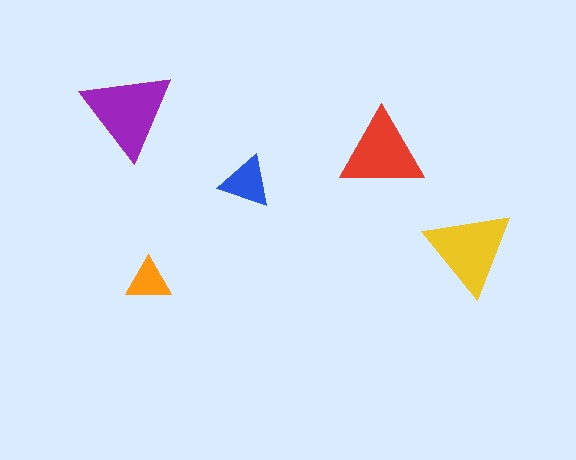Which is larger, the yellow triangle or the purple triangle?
The purple one.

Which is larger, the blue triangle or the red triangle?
The red one.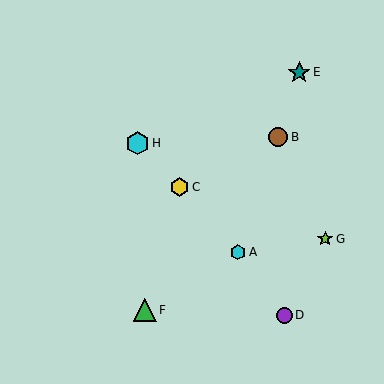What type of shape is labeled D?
Shape D is a purple circle.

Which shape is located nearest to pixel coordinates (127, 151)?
The cyan hexagon (labeled H) at (137, 143) is nearest to that location.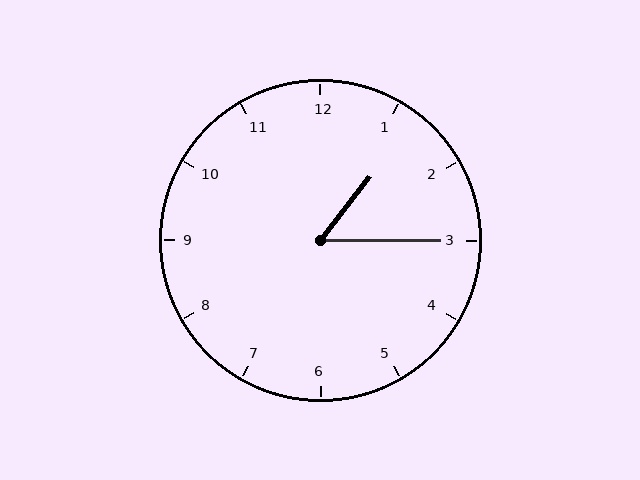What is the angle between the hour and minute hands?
Approximately 52 degrees.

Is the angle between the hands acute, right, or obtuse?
It is acute.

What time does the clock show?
1:15.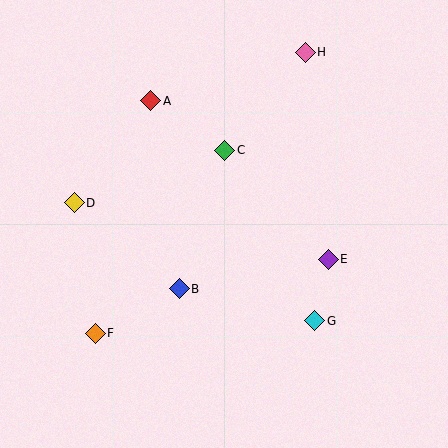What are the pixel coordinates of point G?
Point G is at (315, 321).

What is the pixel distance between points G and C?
The distance between G and C is 192 pixels.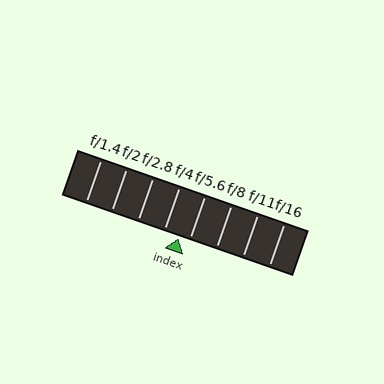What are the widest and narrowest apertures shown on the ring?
The widest aperture shown is f/1.4 and the narrowest is f/16.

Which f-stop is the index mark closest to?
The index mark is closest to f/5.6.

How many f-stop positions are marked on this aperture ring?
There are 8 f-stop positions marked.